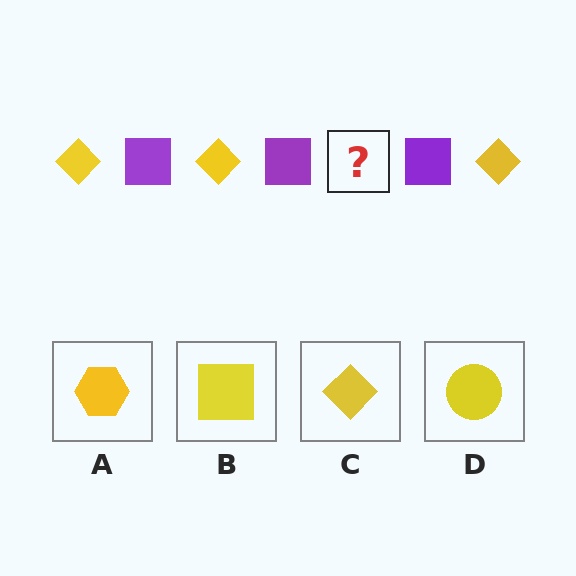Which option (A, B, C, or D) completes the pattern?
C.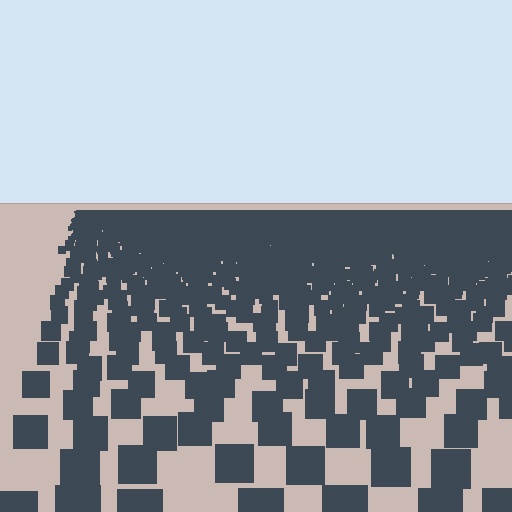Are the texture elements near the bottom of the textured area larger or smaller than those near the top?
Larger. Near the bottom, elements are closer to the viewer and appear at a bigger on-screen size.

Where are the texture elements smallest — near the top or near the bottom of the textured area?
Near the top.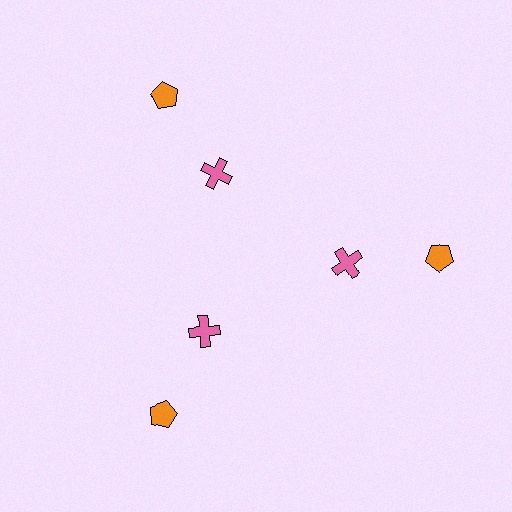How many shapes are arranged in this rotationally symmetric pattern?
There are 6 shapes, arranged in 3 groups of 2.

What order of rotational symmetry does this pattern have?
This pattern has 3-fold rotational symmetry.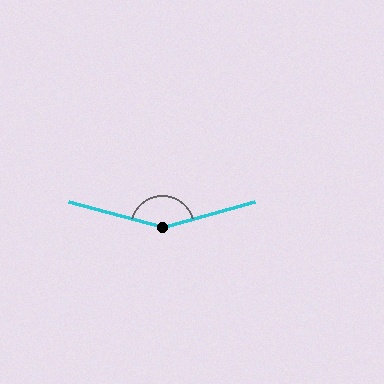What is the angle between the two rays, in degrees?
Approximately 149 degrees.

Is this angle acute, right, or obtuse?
It is obtuse.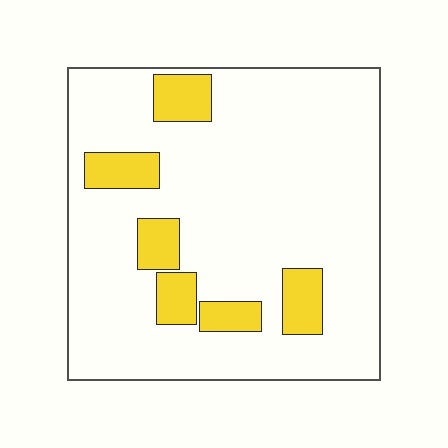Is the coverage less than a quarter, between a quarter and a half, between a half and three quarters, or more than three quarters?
Less than a quarter.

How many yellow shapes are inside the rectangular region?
6.